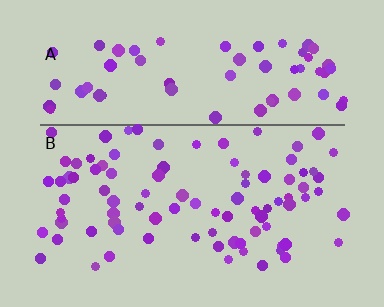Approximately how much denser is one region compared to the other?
Approximately 1.2× — region B over region A.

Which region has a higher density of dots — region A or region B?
B (the bottom).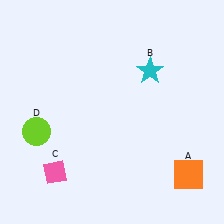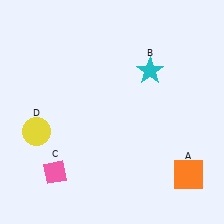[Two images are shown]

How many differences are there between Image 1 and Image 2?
There is 1 difference between the two images.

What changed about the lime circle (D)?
In Image 1, D is lime. In Image 2, it changed to yellow.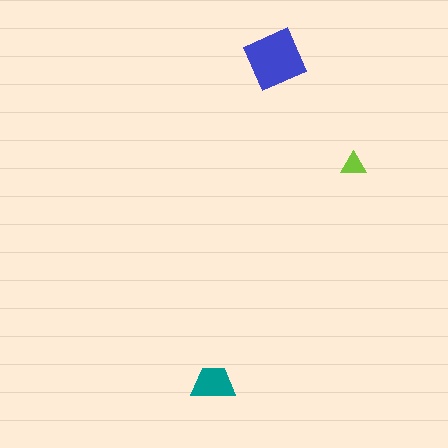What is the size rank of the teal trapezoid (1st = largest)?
2nd.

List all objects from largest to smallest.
The blue diamond, the teal trapezoid, the lime triangle.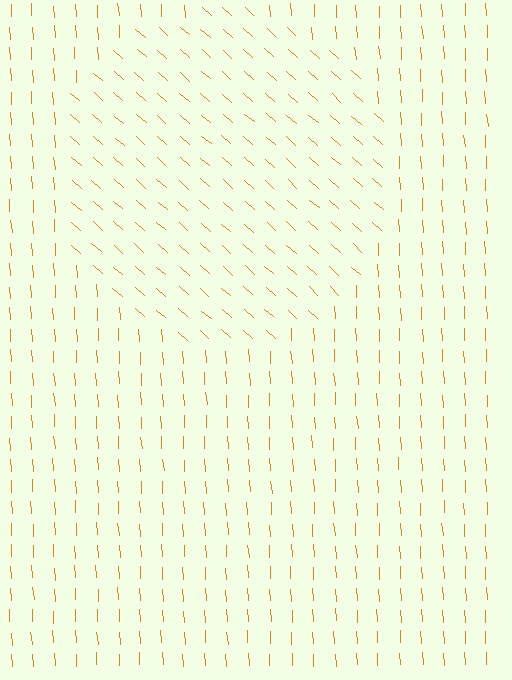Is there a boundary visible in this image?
Yes, there is a texture boundary formed by a change in line orientation.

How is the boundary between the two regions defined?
The boundary is defined purely by a change in line orientation (approximately 45 degrees difference). All lines are the same color and thickness.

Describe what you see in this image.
The image is filled with small orange line segments. A circle region in the image has lines oriented differently from the surrounding lines, creating a visible texture boundary.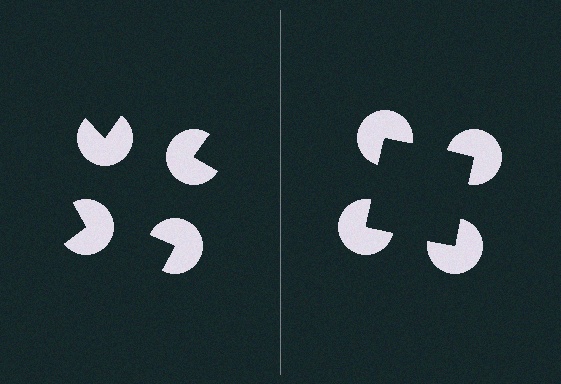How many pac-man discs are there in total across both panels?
8 — 4 on each side.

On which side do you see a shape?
An illusory square appears on the right side. On the left side the wedge cuts are rotated, so no coherent shape forms.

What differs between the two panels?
The pac-man discs are positioned identically on both sides; only the wedge orientations differ. On the right they align to a square; on the left they are misaligned.